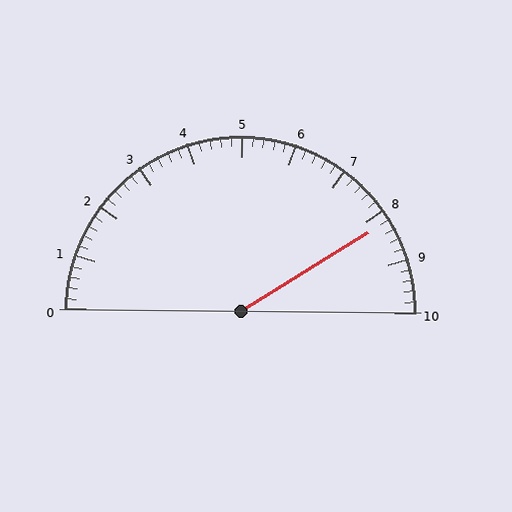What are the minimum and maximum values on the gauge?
The gauge ranges from 0 to 10.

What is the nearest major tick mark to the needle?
The nearest major tick mark is 8.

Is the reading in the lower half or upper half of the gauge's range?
The reading is in the upper half of the range (0 to 10).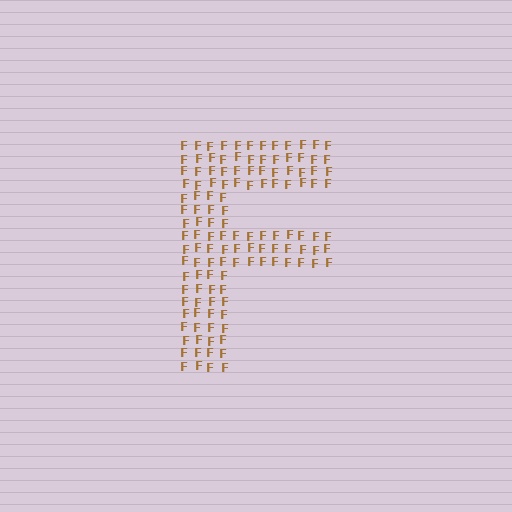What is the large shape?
The large shape is the letter F.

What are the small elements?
The small elements are letter F's.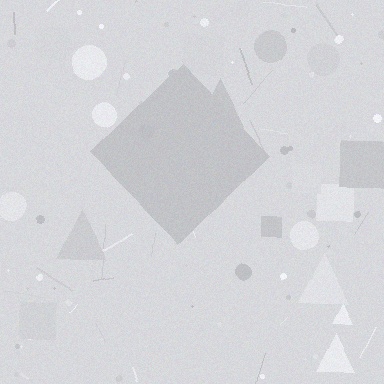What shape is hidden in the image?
A diamond is hidden in the image.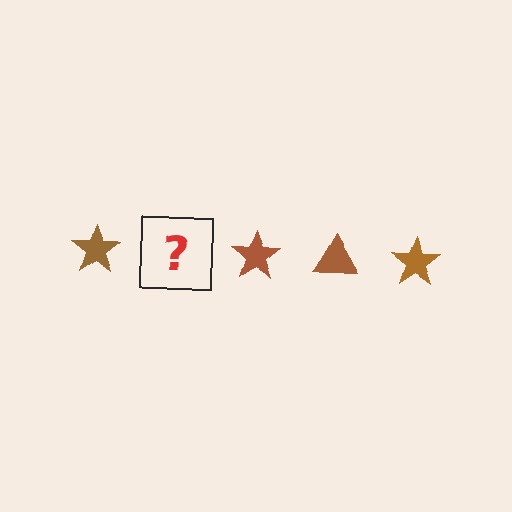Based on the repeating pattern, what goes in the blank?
The blank should be a brown triangle.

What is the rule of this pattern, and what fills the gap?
The rule is that the pattern cycles through star, triangle shapes in brown. The gap should be filled with a brown triangle.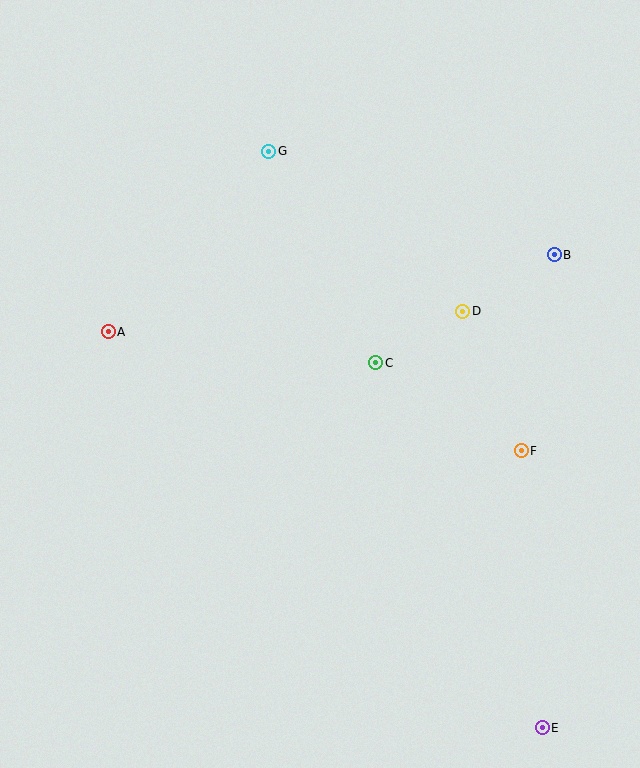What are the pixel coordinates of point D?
Point D is at (463, 311).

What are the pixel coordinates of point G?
Point G is at (269, 151).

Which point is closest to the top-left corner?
Point G is closest to the top-left corner.